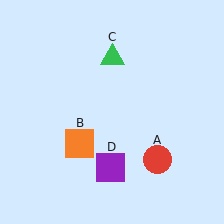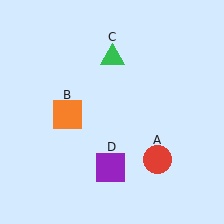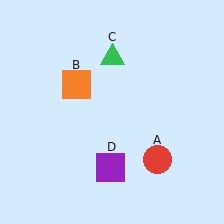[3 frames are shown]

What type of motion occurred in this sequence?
The orange square (object B) rotated clockwise around the center of the scene.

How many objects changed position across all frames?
1 object changed position: orange square (object B).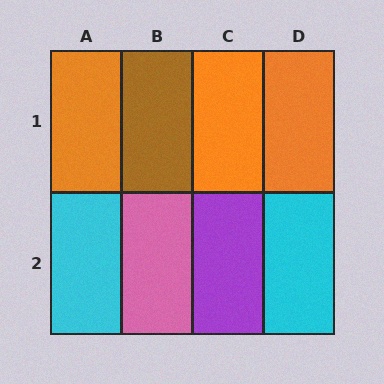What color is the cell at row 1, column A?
Orange.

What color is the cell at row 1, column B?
Brown.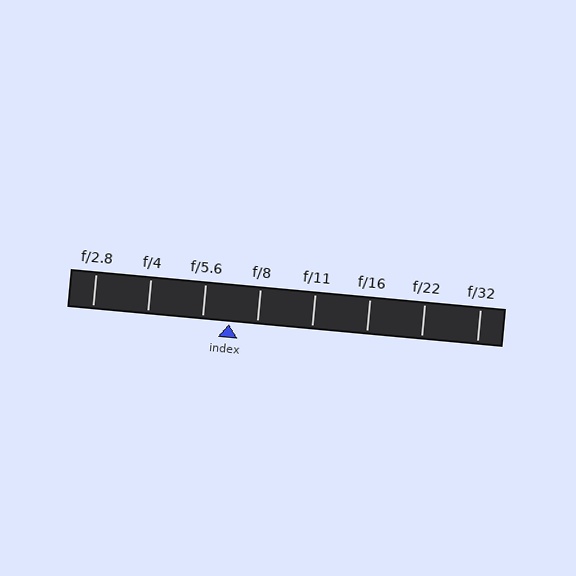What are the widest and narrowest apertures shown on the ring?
The widest aperture shown is f/2.8 and the narrowest is f/32.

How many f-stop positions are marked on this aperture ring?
There are 8 f-stop positions marked.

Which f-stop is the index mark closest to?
The index mark is closest to f/5.6.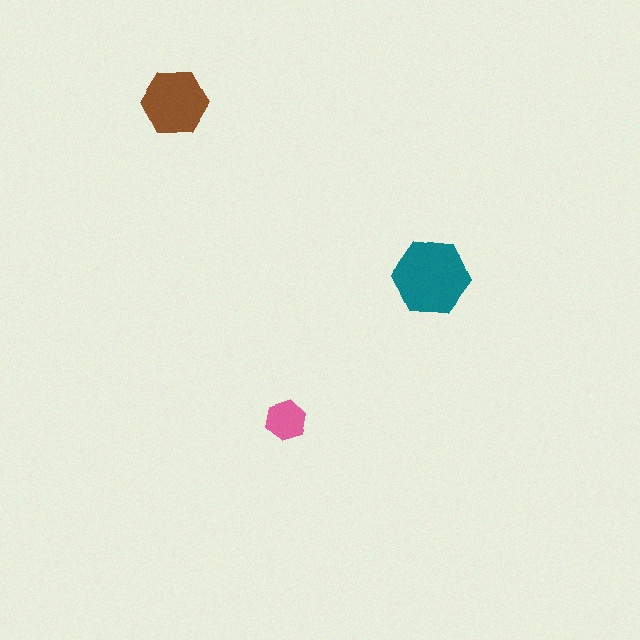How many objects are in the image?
There are 3 objects in the image.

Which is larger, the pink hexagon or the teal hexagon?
The teal one.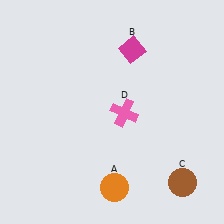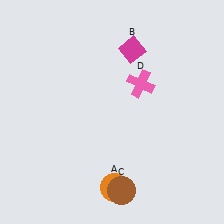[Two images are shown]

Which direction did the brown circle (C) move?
The brown circle (C) moved left.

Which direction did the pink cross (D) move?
The pink cross (D) moved up.